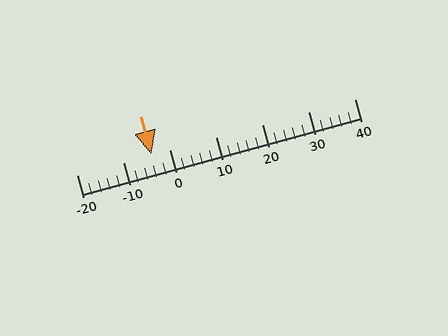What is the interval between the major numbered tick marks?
The major tick marks are spaced 10 units apart.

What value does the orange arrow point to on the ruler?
The orange arrow points to approximately -4.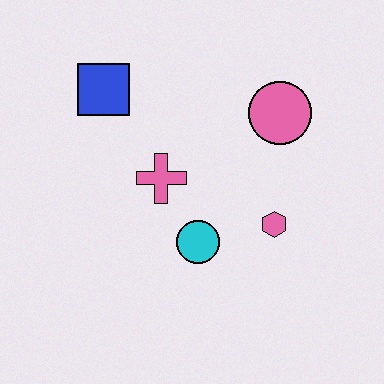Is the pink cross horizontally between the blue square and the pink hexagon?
Yes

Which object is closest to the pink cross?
The cyan circle is closest to the pink cross.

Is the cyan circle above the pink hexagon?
No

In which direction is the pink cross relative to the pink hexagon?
The pink cross is to the left of the pink hexagon.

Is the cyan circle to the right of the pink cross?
Yes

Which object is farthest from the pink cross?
The pink circle is farthest from the pink cross.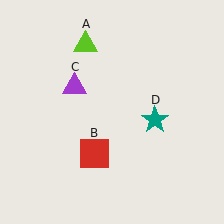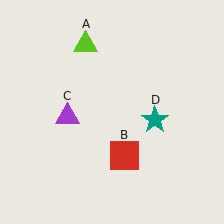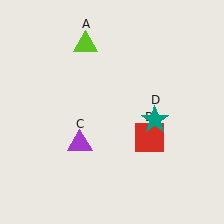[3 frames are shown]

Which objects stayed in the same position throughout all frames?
Lime triangle (object A) and teal star (object D) remained stationary.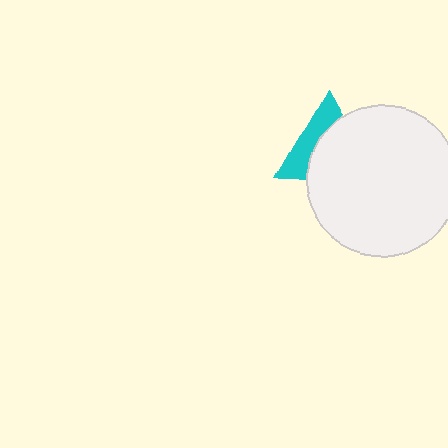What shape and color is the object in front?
The object in front is a white circle.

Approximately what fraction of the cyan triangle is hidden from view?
Roughly 59% of the cyan triangle is hidden behind the white circle.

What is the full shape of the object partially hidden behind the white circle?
The partially hidden object is a cyan triangle.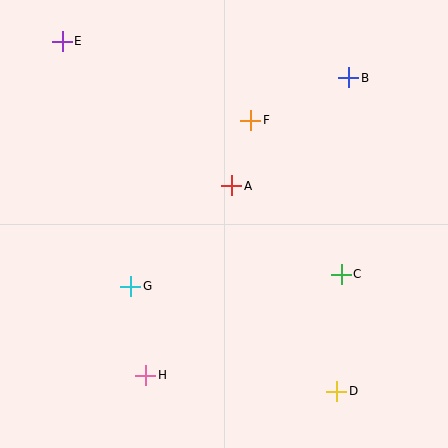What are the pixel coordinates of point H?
Point H is at (146, 375).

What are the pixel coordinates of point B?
Point B is at (349, 78).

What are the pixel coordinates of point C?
Point C is at (341, 274).